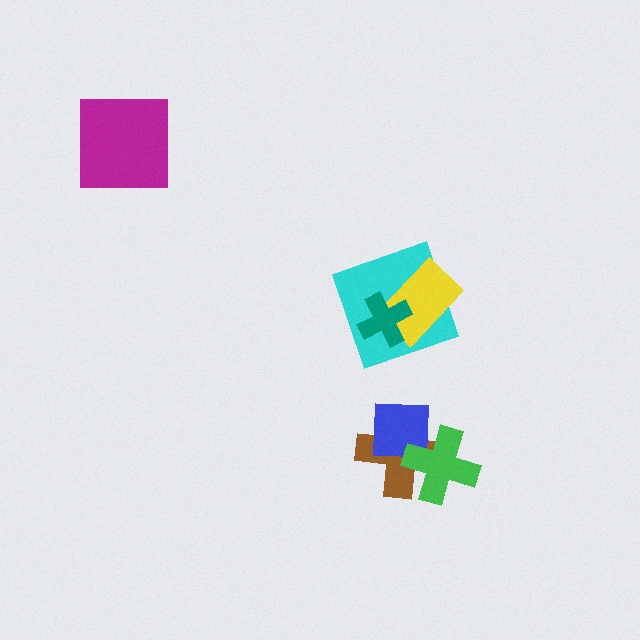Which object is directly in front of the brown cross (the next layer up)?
The blue square is directly in front of the brown cross.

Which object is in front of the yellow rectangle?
The teal cross is in front of the yellow rectangle.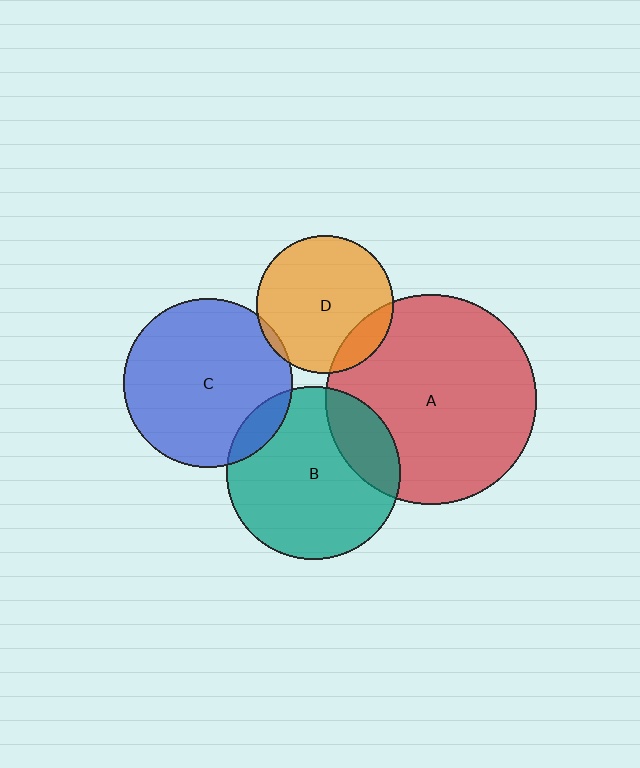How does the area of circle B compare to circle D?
Approximately 1.6 times.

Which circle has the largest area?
Circle A (red).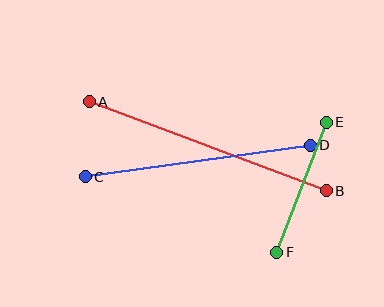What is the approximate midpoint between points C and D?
The midpoint is at approximately (198, 161) pixels.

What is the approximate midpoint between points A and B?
The midpoint is at approximately (208, 146) pixels.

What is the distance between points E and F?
The distance is approximately 139 pixels.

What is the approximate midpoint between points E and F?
The midpoint is at approximately (302, 187) pixels.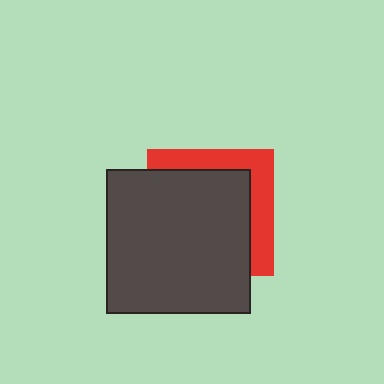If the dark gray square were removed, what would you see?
You would see the complete red square.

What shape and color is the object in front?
The object in front is a dark gray square.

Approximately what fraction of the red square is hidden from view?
Roughly 69% of the red square is hidden behind the dark gray square.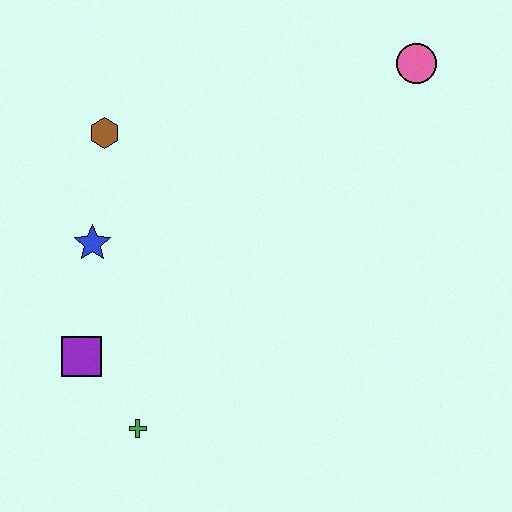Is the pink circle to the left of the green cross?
No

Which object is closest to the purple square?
The green cross is closest to the purple square.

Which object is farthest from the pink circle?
The green cross is farthest from the pink circle.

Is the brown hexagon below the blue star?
No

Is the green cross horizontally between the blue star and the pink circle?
Yes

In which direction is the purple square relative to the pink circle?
The purple square is to the left of the pink circle.